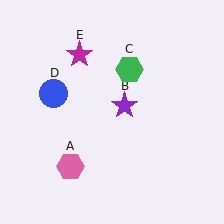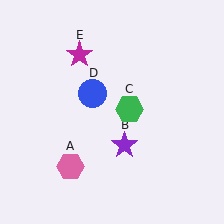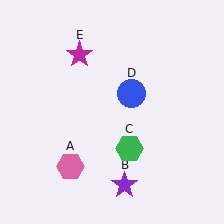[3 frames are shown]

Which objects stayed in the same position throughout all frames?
Pink hexagon (object A) and magenta star (object E) remained stationary.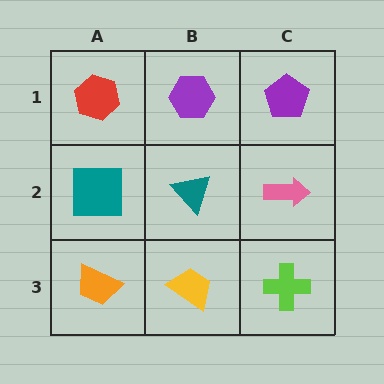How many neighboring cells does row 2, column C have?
3.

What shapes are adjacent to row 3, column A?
A teal square (row 2, column A), a yellow trapezoid (row 3, column B).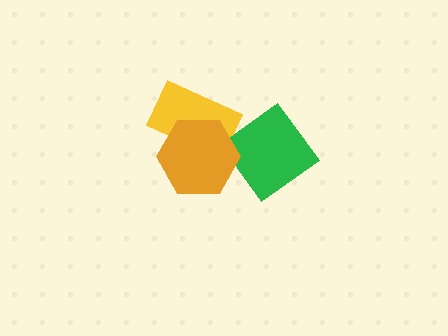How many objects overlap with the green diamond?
0 objects overlap with the green diamond.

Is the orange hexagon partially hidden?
No, no other shape covers it.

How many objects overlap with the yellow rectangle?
1 object overlaps with the yellow rectangle.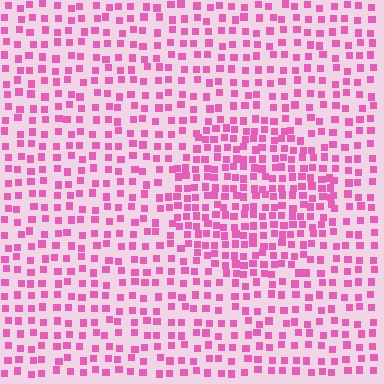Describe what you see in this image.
The image contains small pink elements arranged at two different densities. A circle-shaped region is visible where the elements are more densely packed than the surrounding area.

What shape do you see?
I see a circle.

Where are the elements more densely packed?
The elements are more densely packed inside the circle boundary.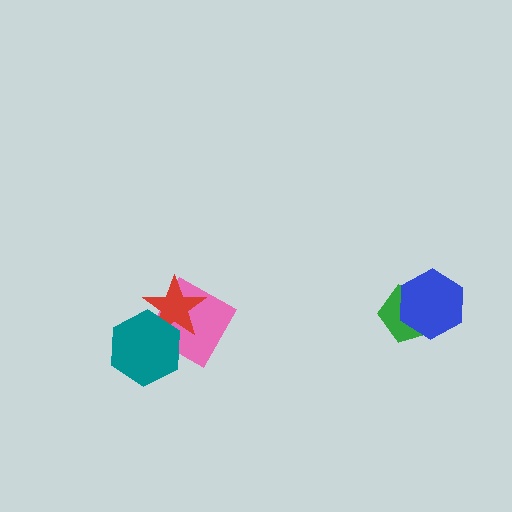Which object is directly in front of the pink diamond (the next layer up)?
The red star is directly in front of the pink diamond.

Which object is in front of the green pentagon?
The blue hexagon is in front of the green pentagon.